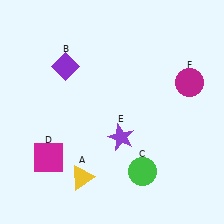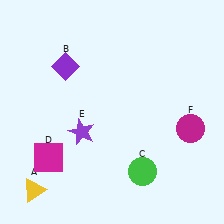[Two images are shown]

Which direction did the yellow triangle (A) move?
The yellow triangle (A) moved left.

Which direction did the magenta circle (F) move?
The magenta circle (F) moved down.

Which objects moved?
The objects that moved are: the yellow triangle (A), the purple star (E), the magenta circle (F).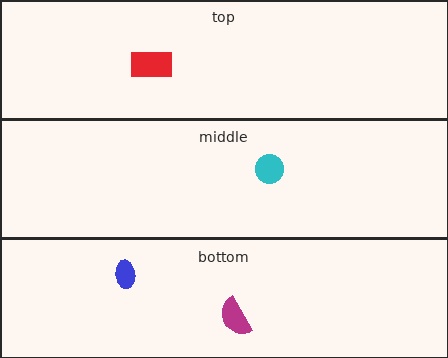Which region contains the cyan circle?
The middle region.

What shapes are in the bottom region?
The magenta semicircle, the blue ellipse.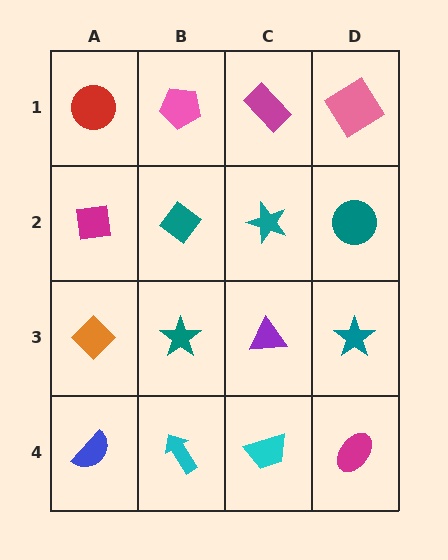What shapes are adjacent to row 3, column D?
A teal circle (row 2, column D), a magenta ellipse (row 4, column D), a purple triangle (row 3, column C).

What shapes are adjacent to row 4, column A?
An orange diamond (row 3, column A), a cyan arrow (row 4, column B).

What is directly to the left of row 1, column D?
A magenta rectangle.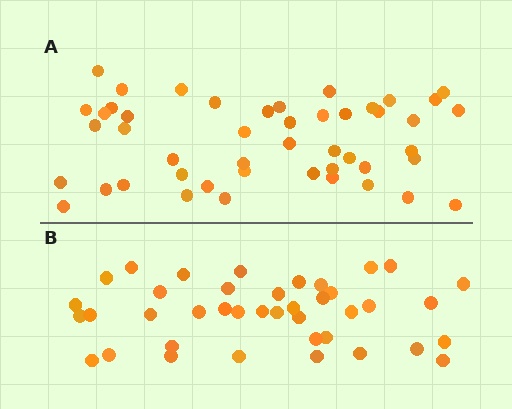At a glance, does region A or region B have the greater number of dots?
Region A (the top region) has more dots.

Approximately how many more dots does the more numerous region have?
Region A has roughly 8 or so more dots than region B.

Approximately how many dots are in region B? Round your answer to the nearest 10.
About 40 dots.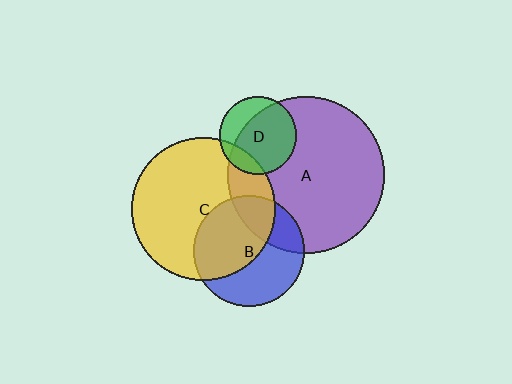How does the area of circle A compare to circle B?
Approximately 2.0 times.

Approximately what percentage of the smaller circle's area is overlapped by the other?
Approximately 55%.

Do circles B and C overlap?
Yes.